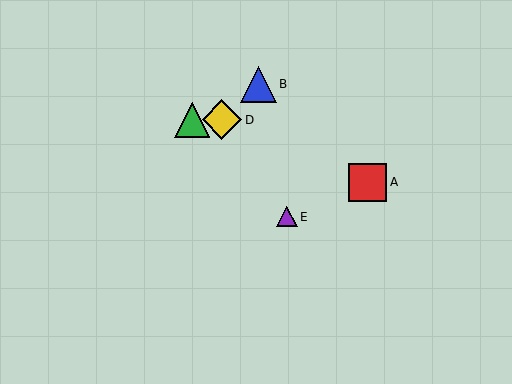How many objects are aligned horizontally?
2 objects (C, D) are aligned horizontally.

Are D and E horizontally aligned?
No, D is at y≈120 and E is at y≈217.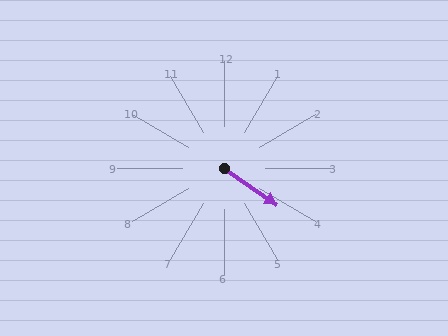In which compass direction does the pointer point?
Southeast.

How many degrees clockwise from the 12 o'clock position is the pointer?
Approximately 125 degrees.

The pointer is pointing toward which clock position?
Roughly 4 o'clock.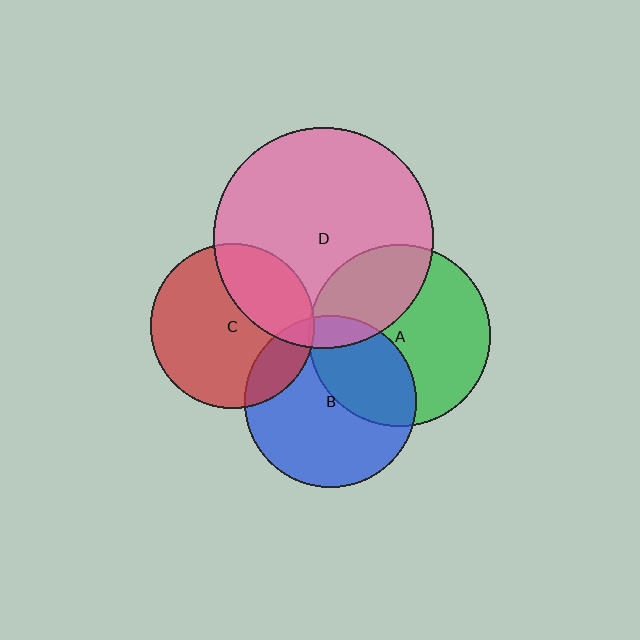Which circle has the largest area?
Circle D (pink).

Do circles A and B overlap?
Yes.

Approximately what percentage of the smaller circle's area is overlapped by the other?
Approximately 35%.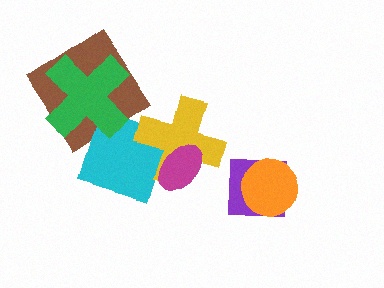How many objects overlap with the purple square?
1 object overlaps with the purple square.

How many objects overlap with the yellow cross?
2 objects overlap with the yellow cross.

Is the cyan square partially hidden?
Yes, it is partially covered by another shape.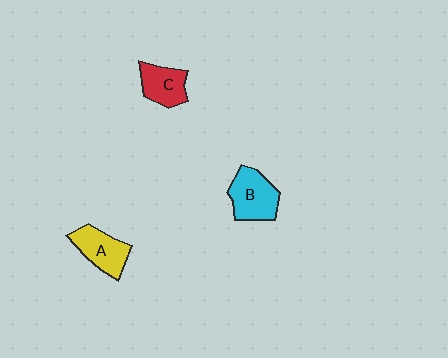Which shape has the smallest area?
Shape C (red).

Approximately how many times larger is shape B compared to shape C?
Approximately 1.3 times.